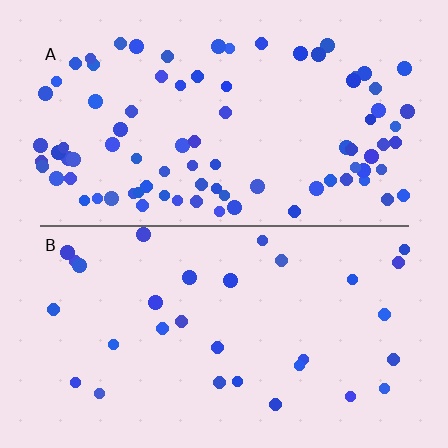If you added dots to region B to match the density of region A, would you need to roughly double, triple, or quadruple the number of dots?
Approximately triple.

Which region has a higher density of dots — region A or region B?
A (the top).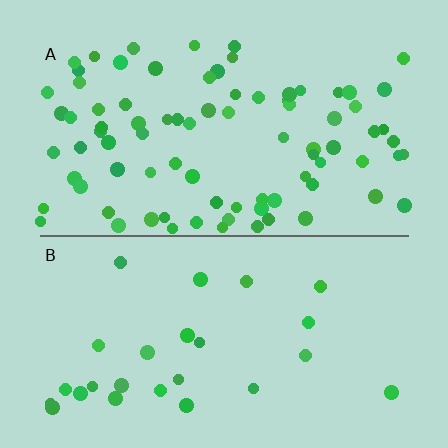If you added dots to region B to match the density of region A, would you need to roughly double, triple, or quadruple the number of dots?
Approximately triple.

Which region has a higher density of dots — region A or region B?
A (the top).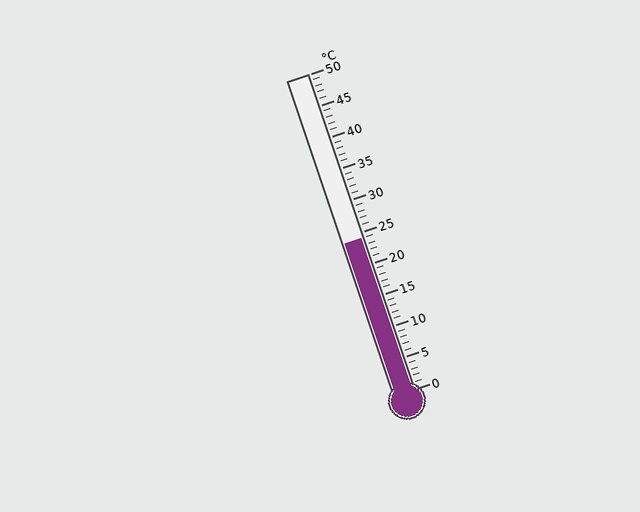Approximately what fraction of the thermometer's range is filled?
The thermometer is filled to approximately 50% of its range.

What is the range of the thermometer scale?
The thermometer scale ranges from 0°C to 50°C.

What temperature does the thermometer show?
The thermometer shows approximately 24°C.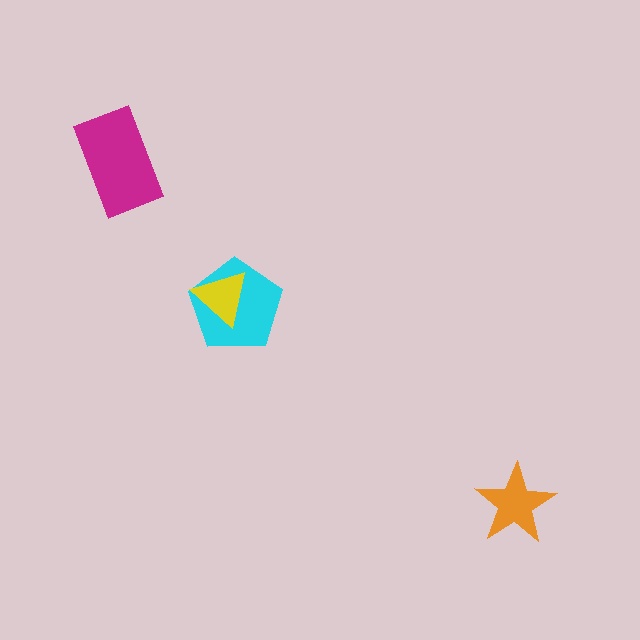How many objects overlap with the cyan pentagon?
1 object overlaps with the cyan pentagon.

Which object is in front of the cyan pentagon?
The yellow triangle is in front of the cyan pentagon.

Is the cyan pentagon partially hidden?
Yes, it is partially covered by another shape.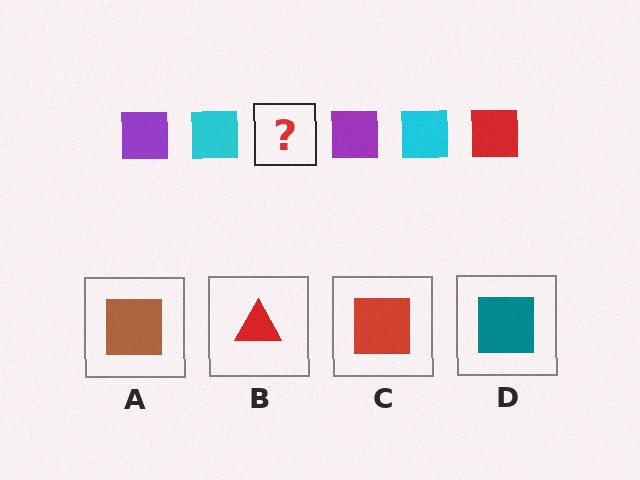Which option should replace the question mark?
Option C.